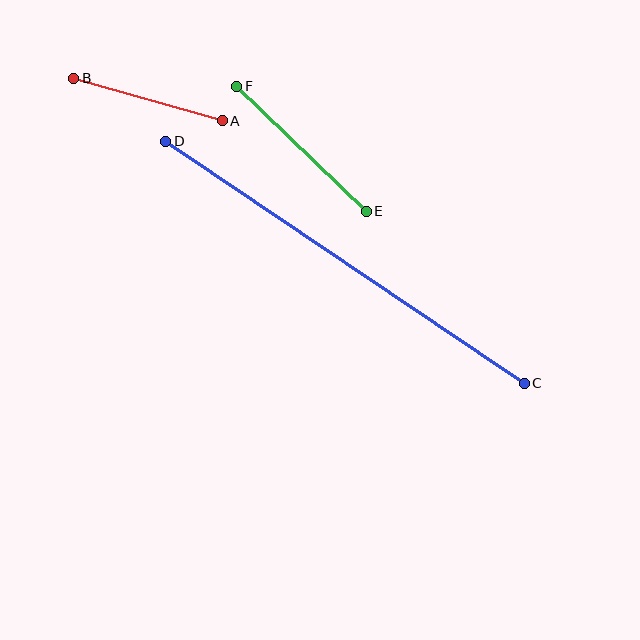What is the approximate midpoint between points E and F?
The midpoint is at approximately (302, 149) pixels.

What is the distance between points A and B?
The distance is approximately 154 pixels.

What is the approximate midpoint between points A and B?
The midpoint is at approximately (148, 100) pixels.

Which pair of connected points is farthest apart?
Points C and D are farthest apart.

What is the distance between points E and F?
The distance is approximately 180 pixels.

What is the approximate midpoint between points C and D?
The midpoint is at approximately (345, 262) pixels.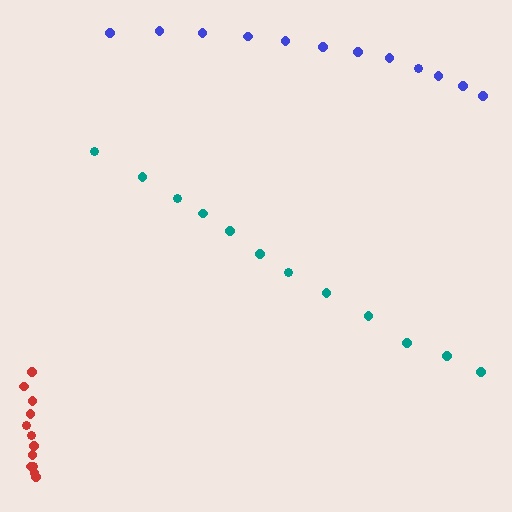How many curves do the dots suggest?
There are 3 distinct paths.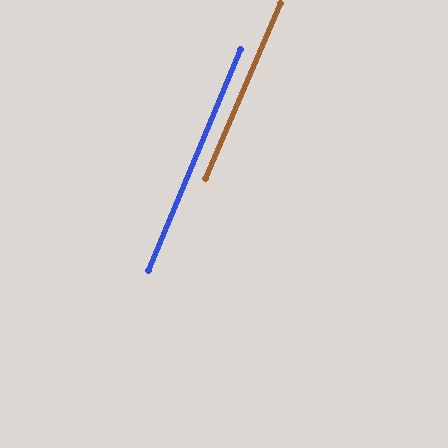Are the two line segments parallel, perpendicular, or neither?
Parallel — their directions differ by only 0.8°.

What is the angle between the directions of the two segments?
Approximately 1 degree.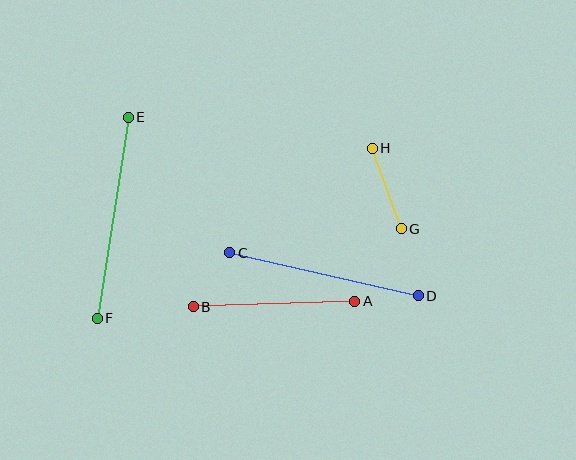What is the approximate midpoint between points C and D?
The midpoint is at approximately (324, 274) pixels.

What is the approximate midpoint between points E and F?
The midpoint is at approximately (113, 218) pixels.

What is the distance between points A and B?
The distance is approximately 161 pixels.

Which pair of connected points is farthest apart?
Points E and F are farthest apart.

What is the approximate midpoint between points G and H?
The midpoint is at approximately (387, 189) pixels.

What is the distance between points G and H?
The distance is approximately 86 pixels.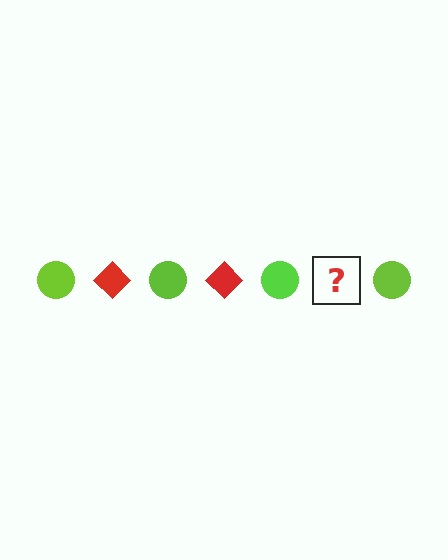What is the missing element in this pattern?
The missing element is a red diamond.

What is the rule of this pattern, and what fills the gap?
The rule is that the pattern alternates between lime circle and red diamond. The gap should be filled with a red diamond.